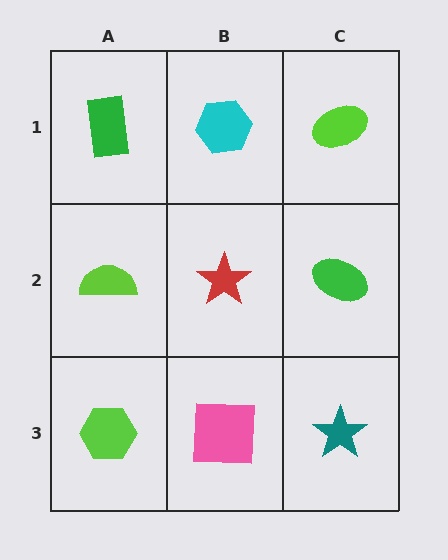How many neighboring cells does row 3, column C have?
2.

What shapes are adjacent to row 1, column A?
A lime semicircle (row 2, column A), a cyan hexagon (row 1, column B).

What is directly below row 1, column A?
A lime semicircle.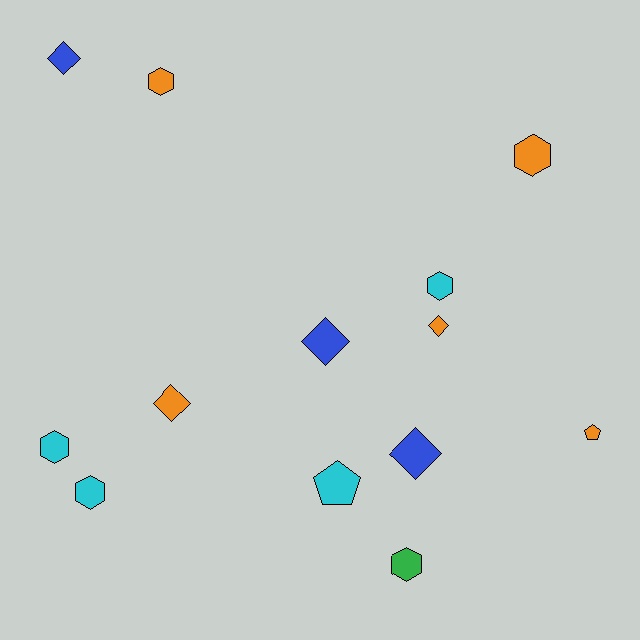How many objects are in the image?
There are 13 objects.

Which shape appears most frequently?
Hexagon, with 6 objects.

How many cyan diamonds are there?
There are no cyan diamonds.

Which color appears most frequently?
Orange, with 5 objects.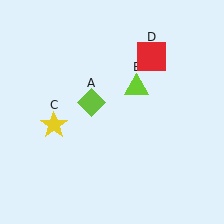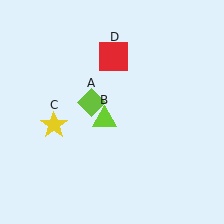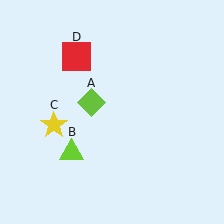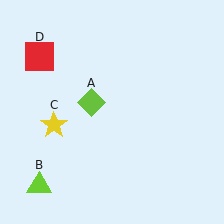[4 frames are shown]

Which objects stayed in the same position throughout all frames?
Lime diamond (object A) and yellow star (object C) remained stationary.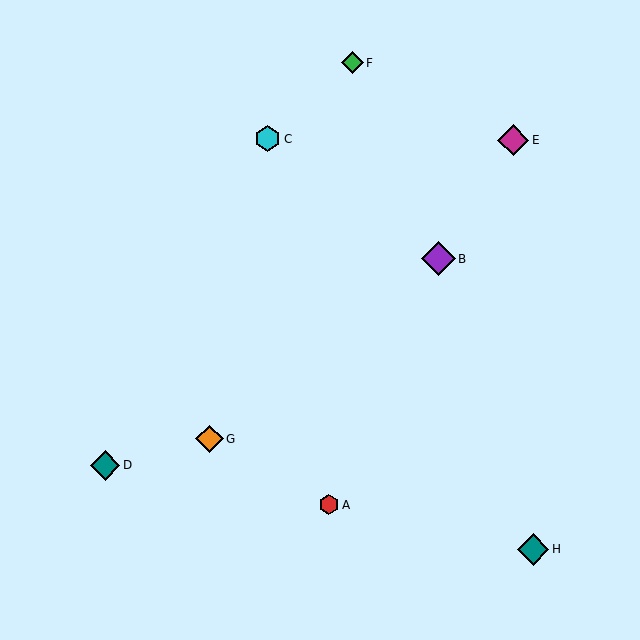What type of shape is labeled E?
Shape E is a magenta diamond.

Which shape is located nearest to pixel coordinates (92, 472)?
The teal diamond (labeled D) at (105, 465) is nearest to that location.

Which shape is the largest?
The purple diamond (labeled B) is the largest.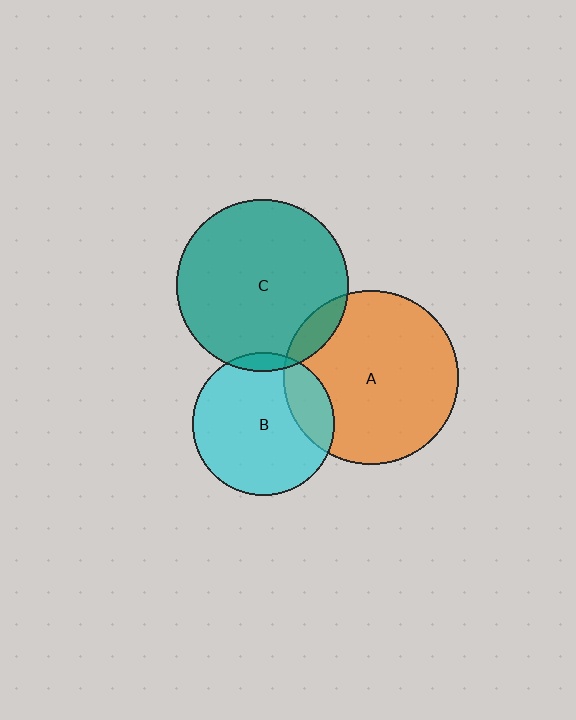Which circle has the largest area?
Circle A (orange).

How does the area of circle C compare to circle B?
Approximately 1.5 times.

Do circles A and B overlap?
Yes.